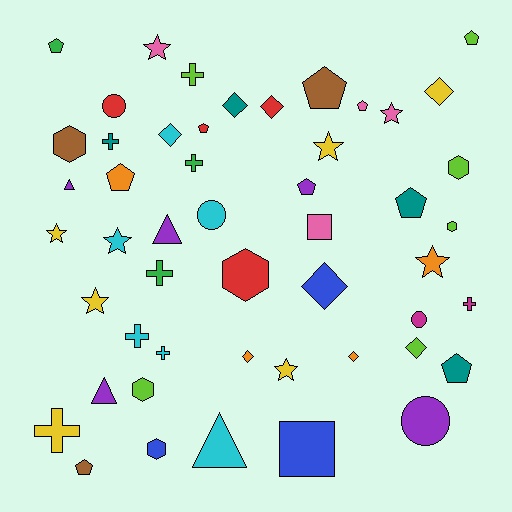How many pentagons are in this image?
There are 10 pentagons.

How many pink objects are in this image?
There are 4 pink objects.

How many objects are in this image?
There are 50 objects.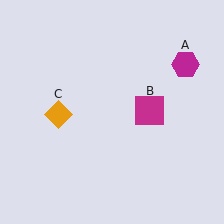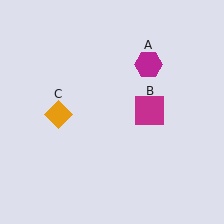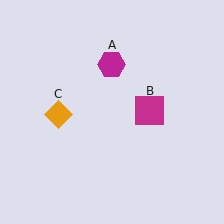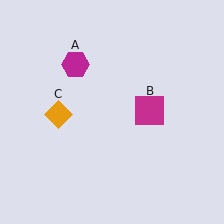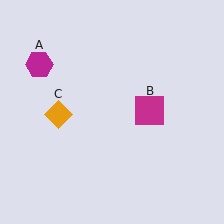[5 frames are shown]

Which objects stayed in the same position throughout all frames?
Magenta square (object B) and orange diamond (object C) remained stationary.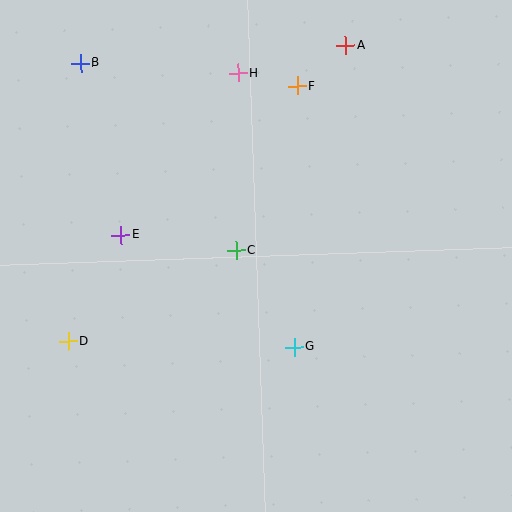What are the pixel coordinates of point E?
Point E is at (121, 235).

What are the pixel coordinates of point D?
Point D is at (68, 341).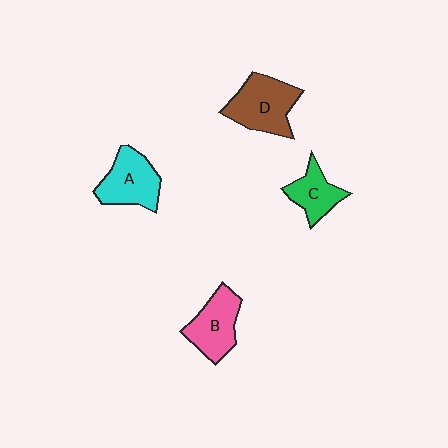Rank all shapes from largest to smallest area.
From largest to smallest: D (brown), A (cyan), B (pink), C (green).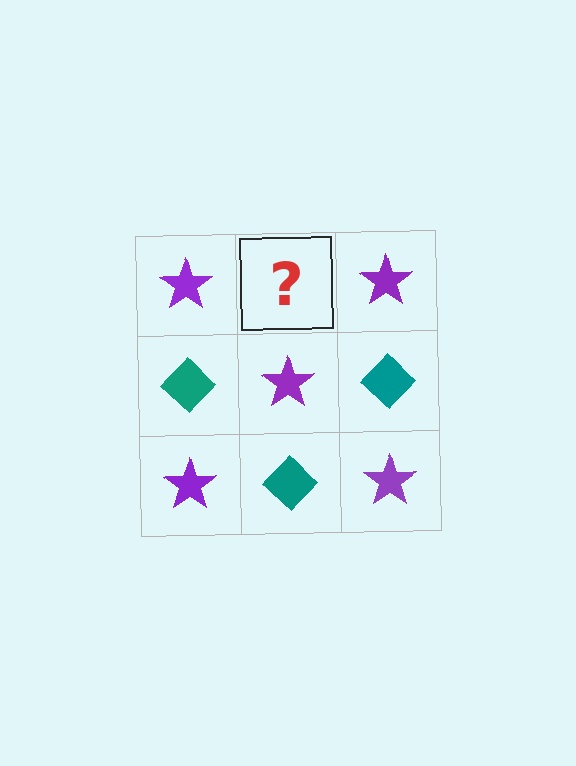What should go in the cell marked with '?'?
The missing cell should contain a teal diamond.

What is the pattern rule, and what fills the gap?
The rule is that it alternates purple star and teal diamond in a checkerboard pattern. The gap should be filled with a teal diamond.